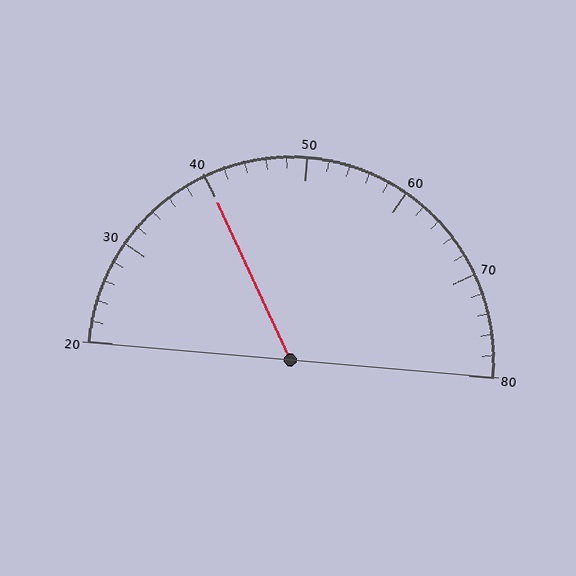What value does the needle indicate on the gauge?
The needle indicates approximately 40.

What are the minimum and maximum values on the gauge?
The gauge ranges from 20 to 80.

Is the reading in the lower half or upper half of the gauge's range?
The reading is in the lower half of the range (20 to 80).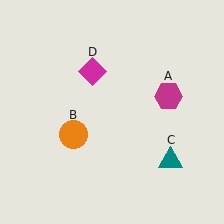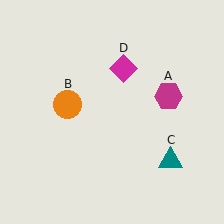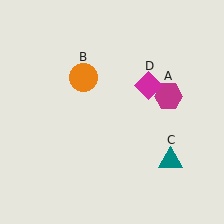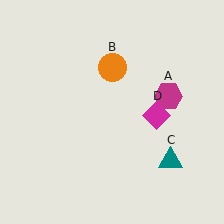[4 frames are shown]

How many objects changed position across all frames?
2 objects changed position: orange circle (object B), magenta diamond (object D).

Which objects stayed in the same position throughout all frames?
Magenta hexagon (object A) and teal triangle (object C) remained stationary.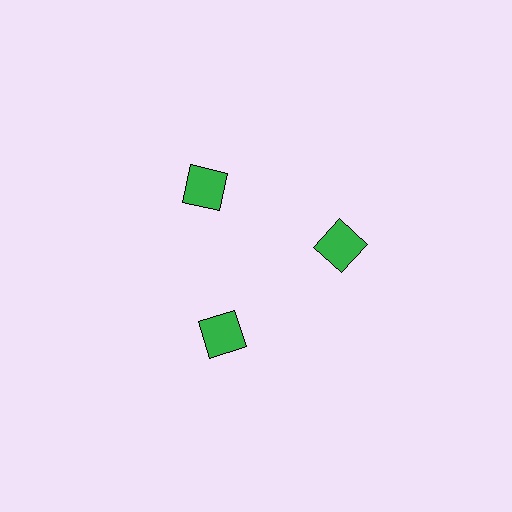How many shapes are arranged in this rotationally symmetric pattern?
There are 3 shapes, arranged in 3 groups of 1.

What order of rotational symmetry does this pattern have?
This pattern has 3-fold rotational symmetry.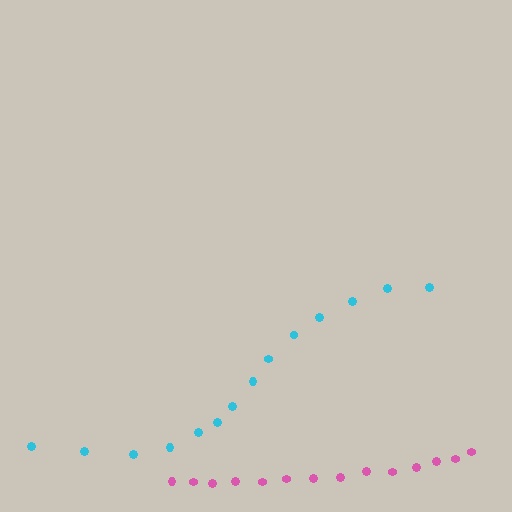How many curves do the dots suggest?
There are 2 distinct paths.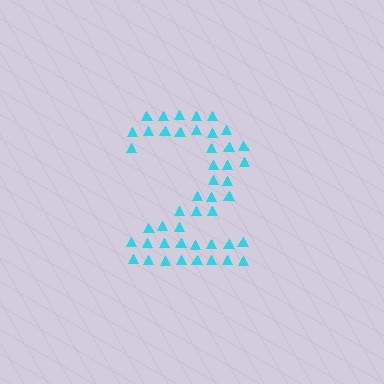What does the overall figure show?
The overall figure shows the digit 2.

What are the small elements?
The small elements are triangles.